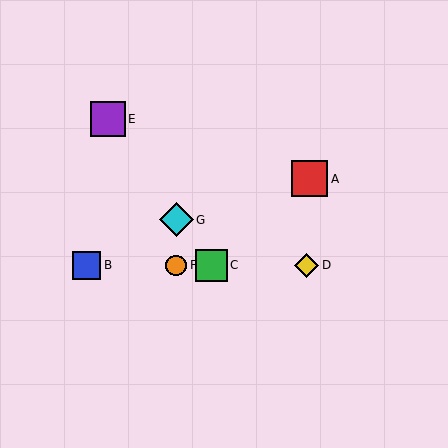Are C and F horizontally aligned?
Yes, both are at y≈265.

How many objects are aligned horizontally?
4 objects (B, C, D, F) are aligned horizontally.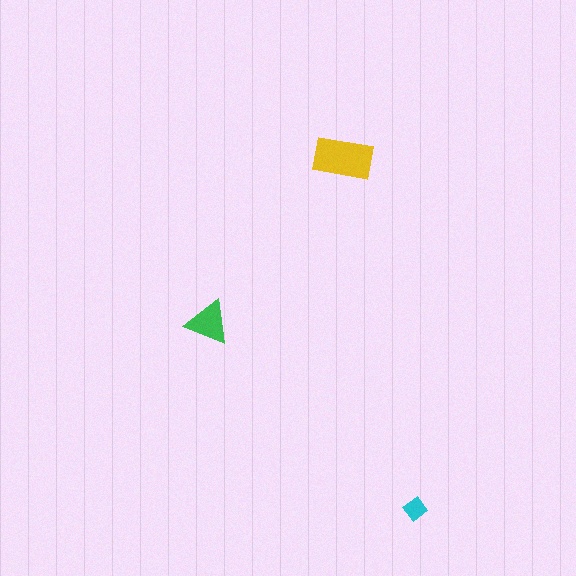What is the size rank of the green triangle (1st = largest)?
2nd.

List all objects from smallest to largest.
The cyan diamond, the green triangle, the yellow rectangle.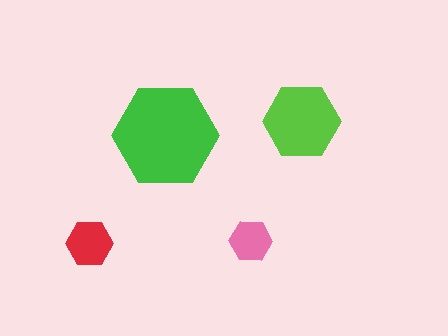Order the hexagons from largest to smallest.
the green one, the lime one, the red one, the pink one.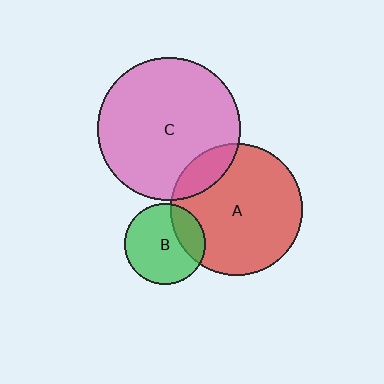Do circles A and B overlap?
Yes.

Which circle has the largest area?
Circle C (pink).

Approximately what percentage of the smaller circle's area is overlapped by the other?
Approximately 25%.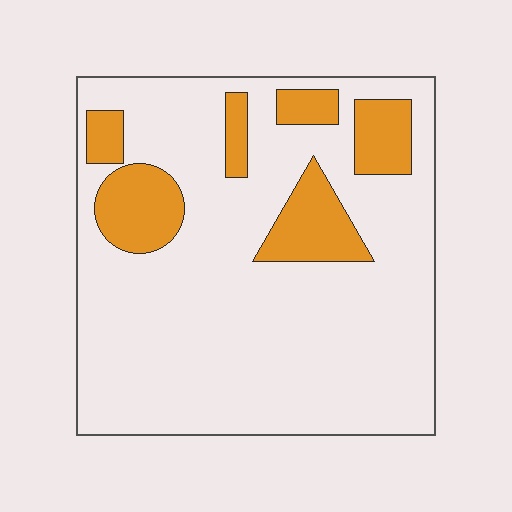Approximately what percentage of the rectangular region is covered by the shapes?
Approximately 20%.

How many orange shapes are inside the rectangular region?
6.